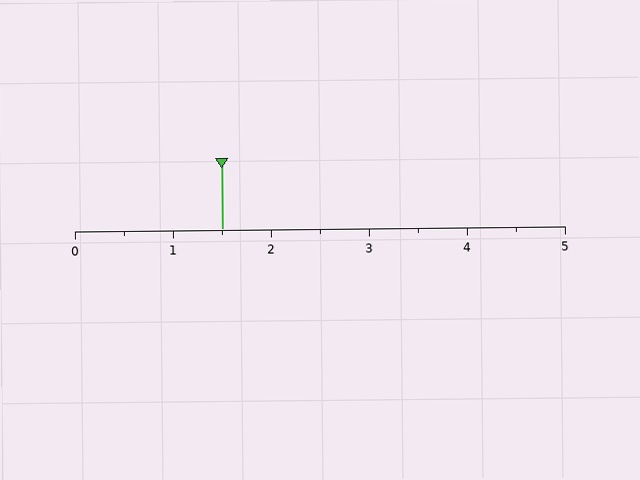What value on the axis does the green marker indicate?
The marker indicates approximately 1.5.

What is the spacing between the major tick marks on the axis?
The major ticks are spaced 1 apart.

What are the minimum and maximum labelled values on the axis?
The axis runs from 0 to 5.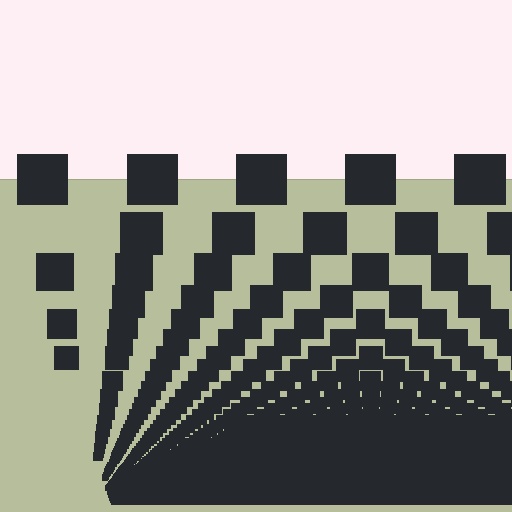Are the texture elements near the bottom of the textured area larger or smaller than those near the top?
Smaller. The gradient is inverted — elements near the bottom are smaller and denser.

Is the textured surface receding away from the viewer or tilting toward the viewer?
The surface appears to tilt toward the viewer. Texture elements get larger and sparser toward the top.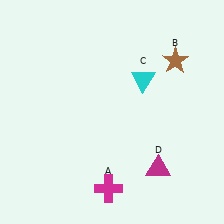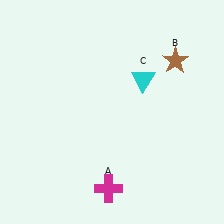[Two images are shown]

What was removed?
The magenta triangle (D) was removed in Image 2.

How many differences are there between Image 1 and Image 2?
There is 1 difference between the two images.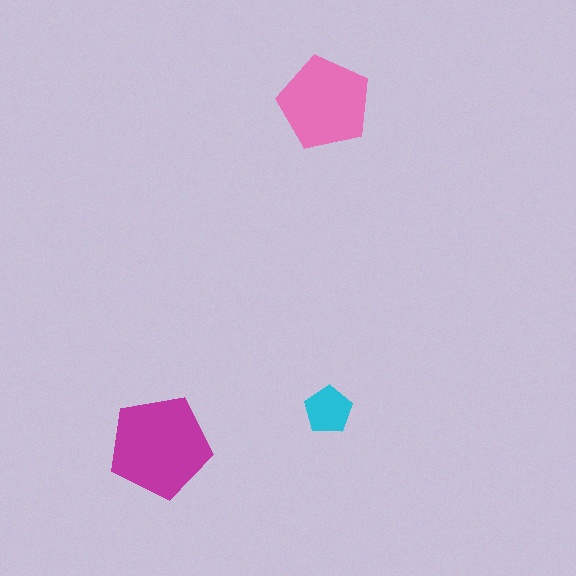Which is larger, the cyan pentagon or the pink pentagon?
The pink one.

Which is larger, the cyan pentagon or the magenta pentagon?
The magenta one.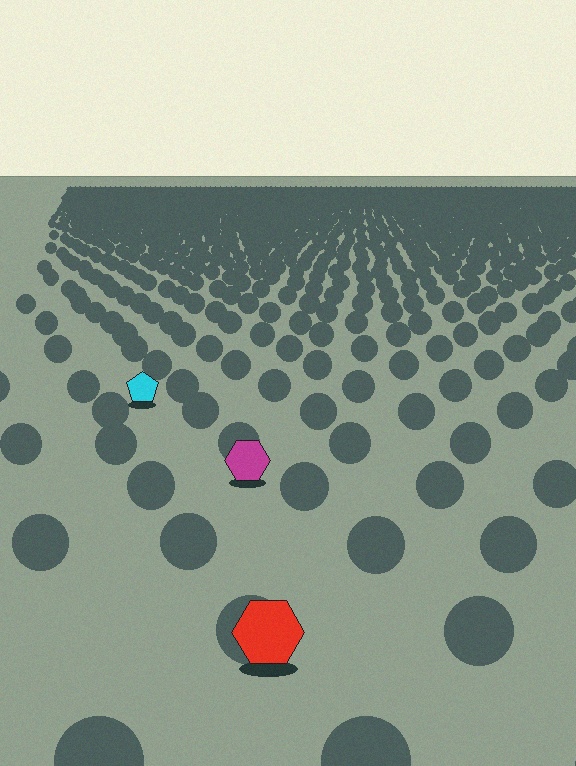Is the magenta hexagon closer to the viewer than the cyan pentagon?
Yes. The magenta hexagon is closer — you can tell from the texture gradient: the ground texture is coarser near it.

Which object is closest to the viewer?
The red hexagon is closest. The texture marks near it are larger and more spread out.